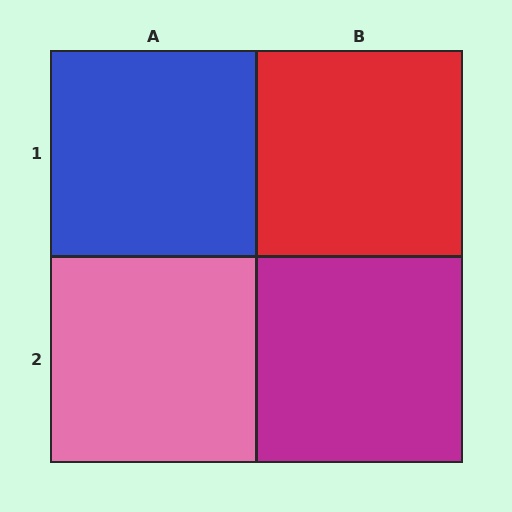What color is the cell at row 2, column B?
Magenta.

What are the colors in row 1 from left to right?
Blue, red.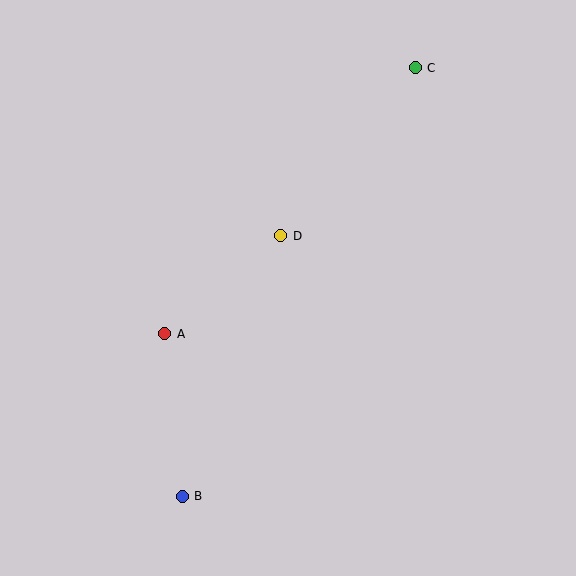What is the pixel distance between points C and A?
The distance between C and A is 365 pixels.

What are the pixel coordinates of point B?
Point B is at (182, 496).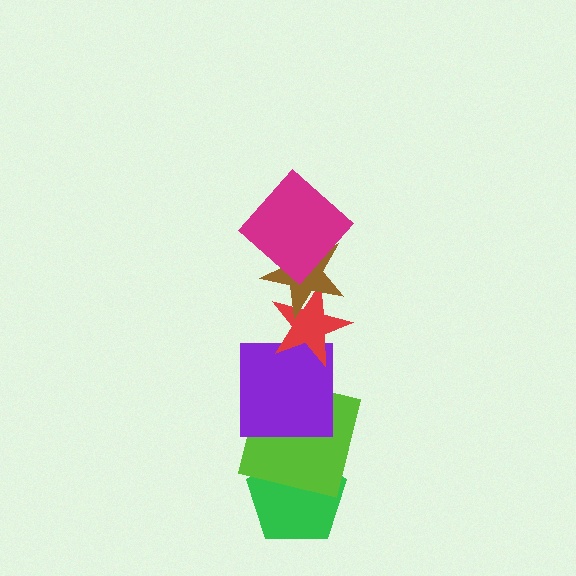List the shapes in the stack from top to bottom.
From top to bottom: the magenta diamond, the brown star, the red star, the purple square, the lime square, the green pentagon.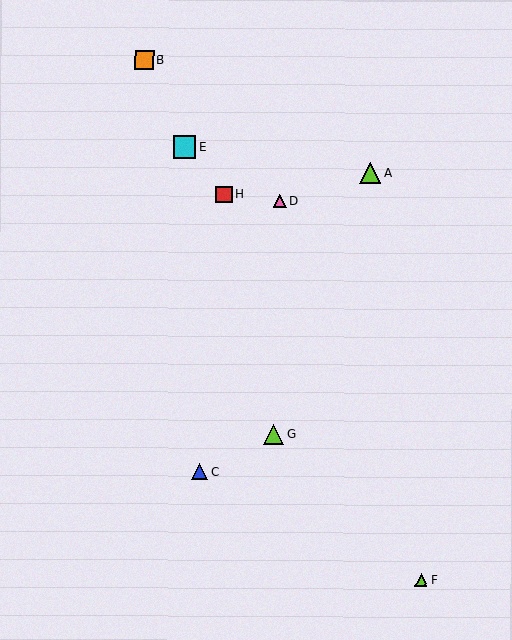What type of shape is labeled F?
Shape F is a lime triangle.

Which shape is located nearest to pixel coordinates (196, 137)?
The cyan square (labeled E) at (185, 146) is nearest to that location.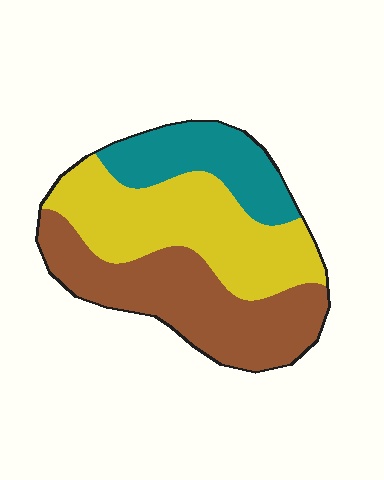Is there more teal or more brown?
Brown.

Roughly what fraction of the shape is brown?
Brown covers about 40% of the shape.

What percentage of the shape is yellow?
Yellow takes up about two fifths (2/5) of the shape.